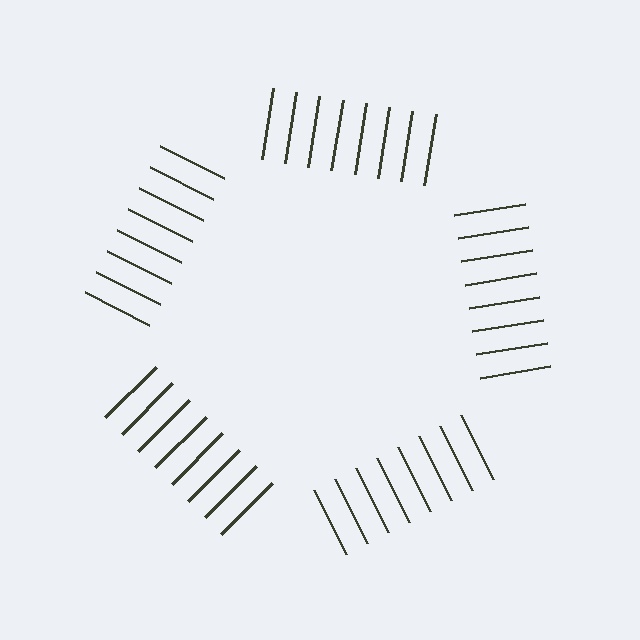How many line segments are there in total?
40 — 8 along each of the 5 edges.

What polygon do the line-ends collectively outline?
An illusory pentagon — the line segments terminate on its edges but no continuous stroke is drawn.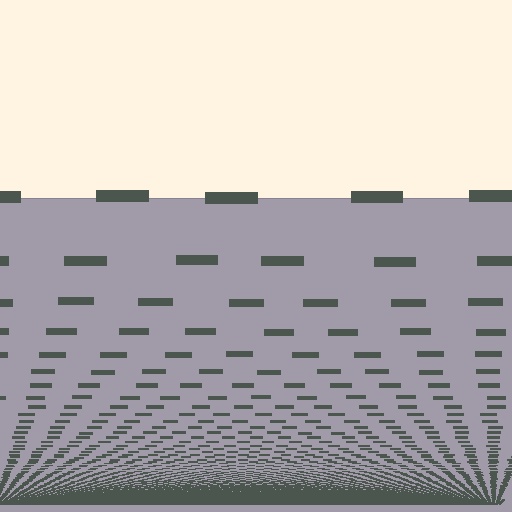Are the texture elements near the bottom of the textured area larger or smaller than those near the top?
Smaller. The gradient is inverted — elements near the bottom are smaller and denser.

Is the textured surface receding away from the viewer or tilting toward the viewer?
The surface appears to tilt toward the viewer. Texture elements get larger and sparser toward the top.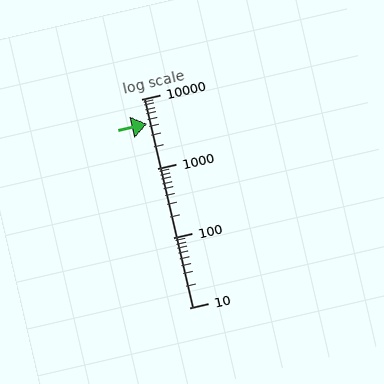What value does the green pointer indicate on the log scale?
The pointer indicates approximately 4400.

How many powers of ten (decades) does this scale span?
The scale spans 3 decades, from 10 to 10000.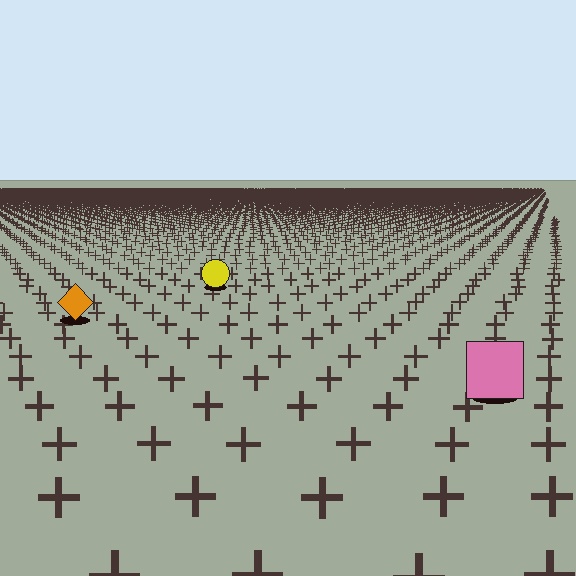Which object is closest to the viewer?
The pink square is closest. The texture marks near it are larger and more spread out.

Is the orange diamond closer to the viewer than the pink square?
No. The pink square is closer — you can tell from the texture gradient: the ground texture is coarser near it.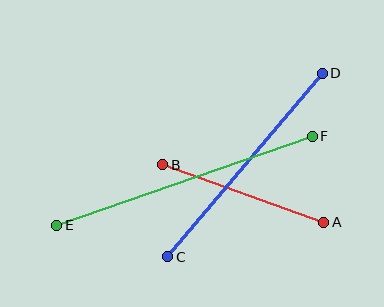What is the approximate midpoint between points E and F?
The midpoint is at approximately (185, 181) pixels.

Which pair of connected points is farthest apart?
Points E and F are farthest apart.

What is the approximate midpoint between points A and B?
The midpoint is at approximately (243, 193) pixels.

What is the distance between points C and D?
The distance is approximately 240 pixels.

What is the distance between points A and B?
The distance is approximately 171 pixels.